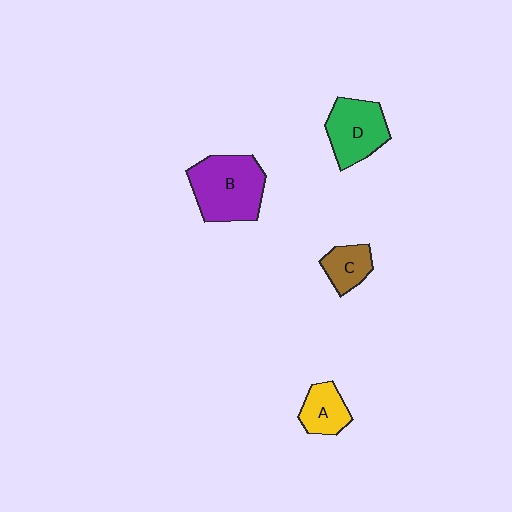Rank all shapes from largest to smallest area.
From largest to smallest: B (purple), D (green), A (yellow), C (brown).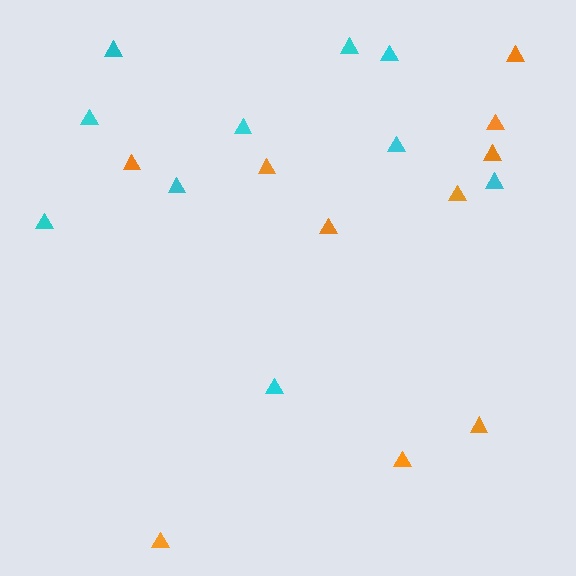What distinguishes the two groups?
There are 2 groups: one group of cyan triangles (10) and one group of orange triangles (10).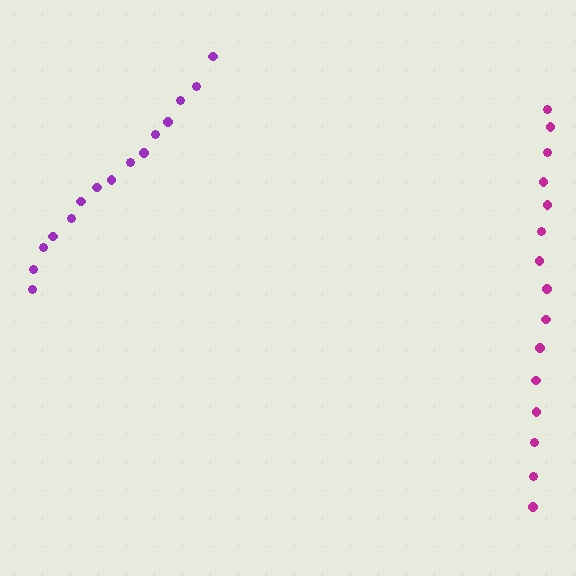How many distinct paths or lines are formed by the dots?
There are 2 distinct paths.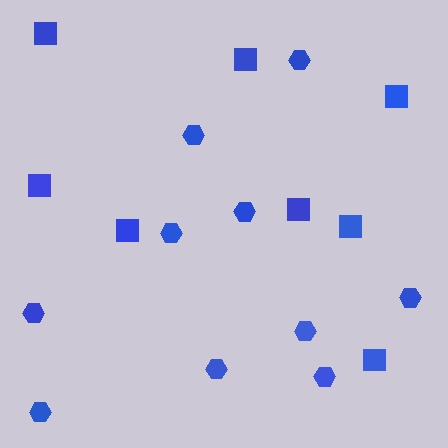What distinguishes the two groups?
There are 2 groups: one group of squares (8) and one group of hexagons (10).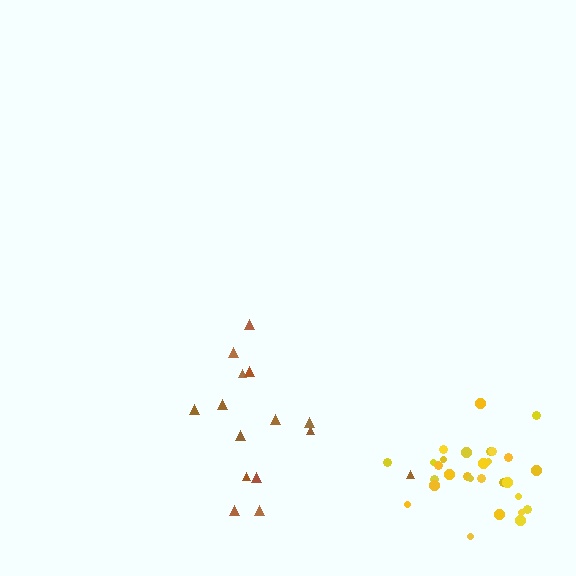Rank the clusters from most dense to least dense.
yellow, brown.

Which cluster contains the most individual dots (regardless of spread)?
Yellow (30).